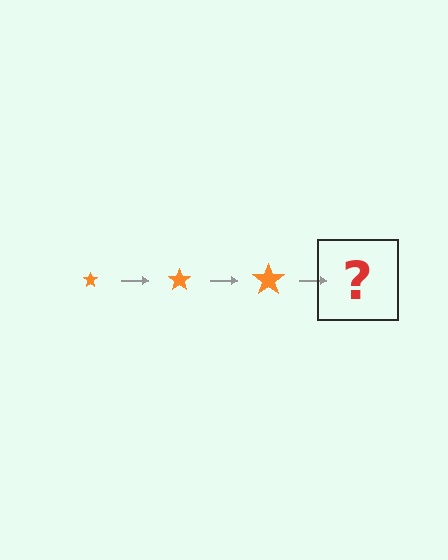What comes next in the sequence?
The next element should be an orange star, larger than the previous one.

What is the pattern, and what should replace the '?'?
The pattern is that the star gets progressively larger each step. The '?' should be an orange star, larger than the previous one.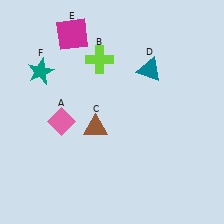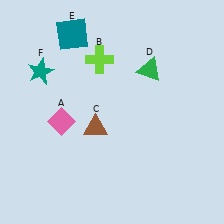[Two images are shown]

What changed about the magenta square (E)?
In Image 1, E is magenta. In Image 2, it changed to teal.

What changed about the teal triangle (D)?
In Image 1, D is teal. In Image 2, it changed to green.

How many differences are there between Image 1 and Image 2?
There are 2 differences between the two images.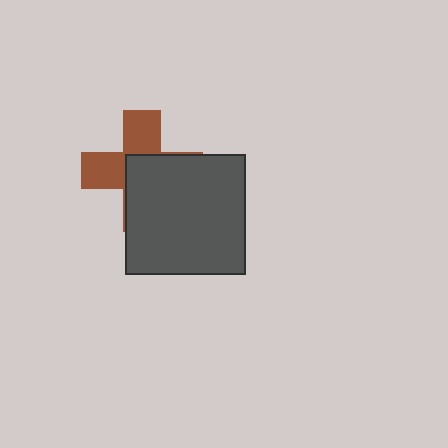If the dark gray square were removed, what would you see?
You would see the complete brown cross.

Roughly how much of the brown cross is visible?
A small part of it is visible (roughly 45%).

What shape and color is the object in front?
The object in front is a dark gray square.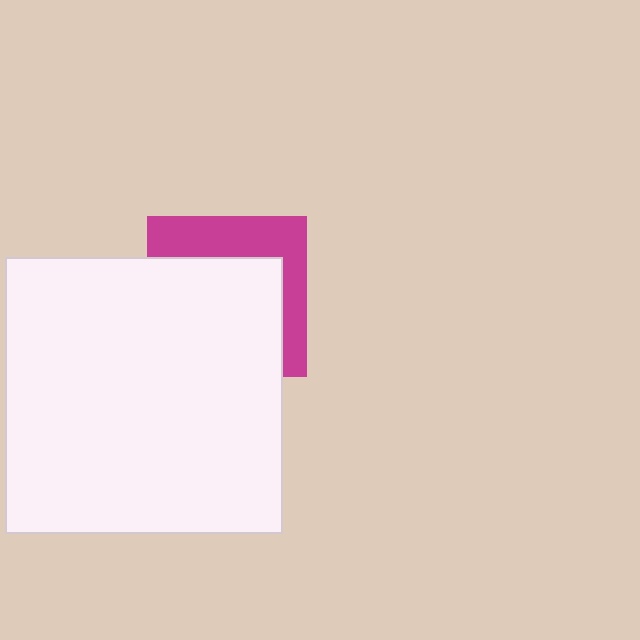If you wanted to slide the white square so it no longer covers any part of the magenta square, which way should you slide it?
Slide it down — that is the most direct way to separate the two shapes.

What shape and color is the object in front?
The object in front is a white square.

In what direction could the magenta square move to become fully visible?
The magenta square could move up. That would shift it out from behind the white square entirely.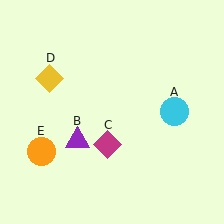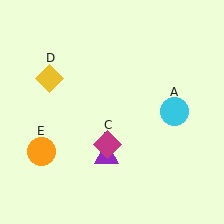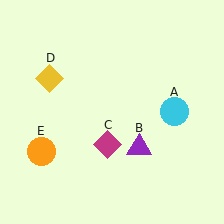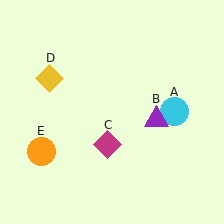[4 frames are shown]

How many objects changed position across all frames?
1 object changed position: purple triangle (object B).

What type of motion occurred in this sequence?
The purple triangle (object B) rotated counterclockwise around the center of the scene.